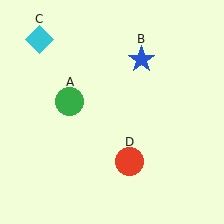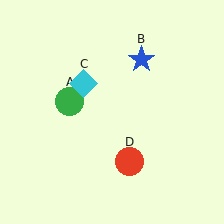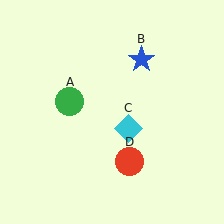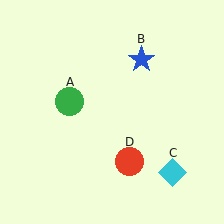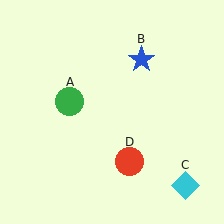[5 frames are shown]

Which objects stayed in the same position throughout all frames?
Green circle (object A) and blue star (object B) and red circle (object D) remained stationary.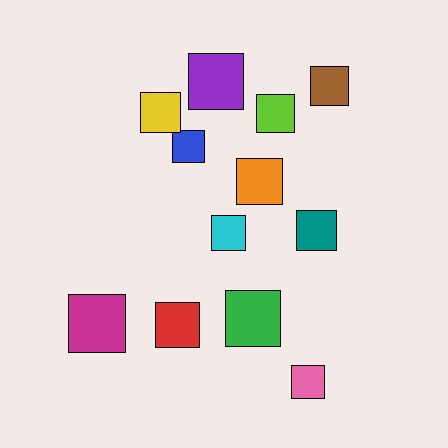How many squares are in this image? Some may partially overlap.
There are 12 squares.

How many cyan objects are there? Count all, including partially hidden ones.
There is 1 cyan object.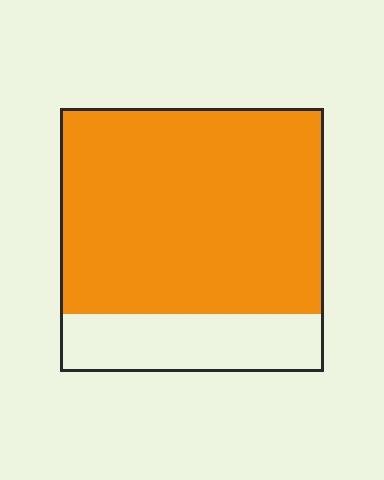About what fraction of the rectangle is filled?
About four fifths (4/5).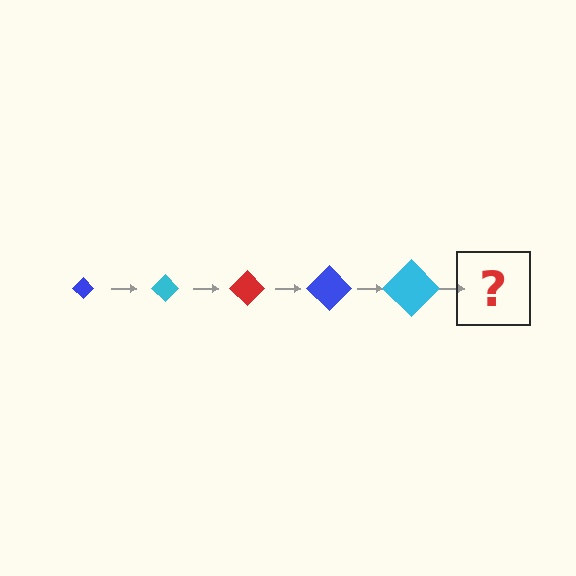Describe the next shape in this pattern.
It should be a red diamond, larger than the previous one.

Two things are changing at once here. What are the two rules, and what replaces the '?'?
The two rules are that the diamond grows larger each step and the color cycles through blue, cyan, and red. The '?' should be a red diamond, larger than the previous one.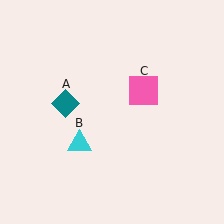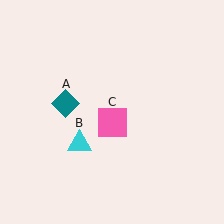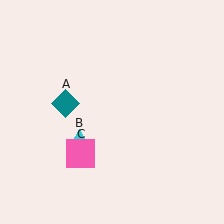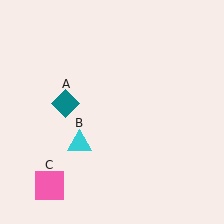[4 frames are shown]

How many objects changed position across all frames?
1 object changed position: pink square (object C).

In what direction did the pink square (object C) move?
The pink square (object C) moved down and to the left.